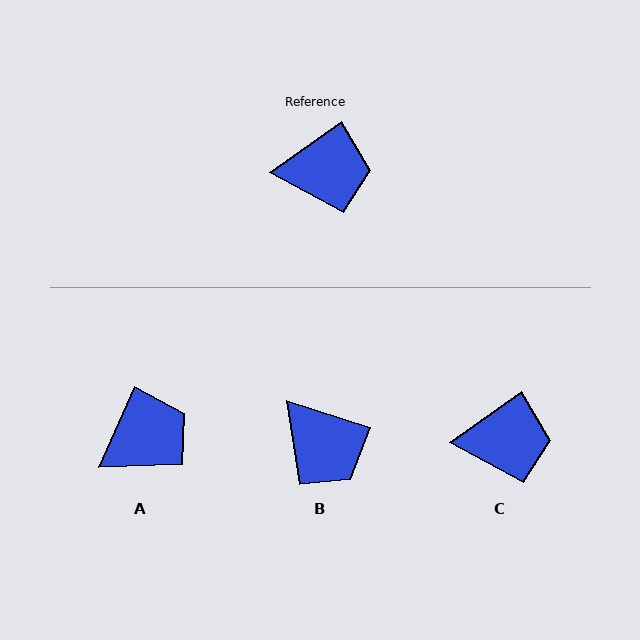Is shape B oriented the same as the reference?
No, it is off by about 52 degrees.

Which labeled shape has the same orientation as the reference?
C.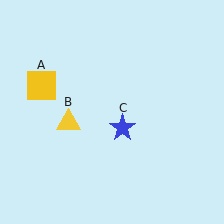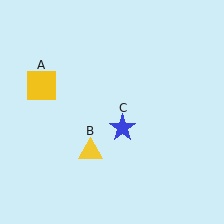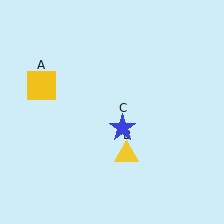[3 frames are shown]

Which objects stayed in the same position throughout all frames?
Yellow square (object A) and blue star (object C) remained stationary.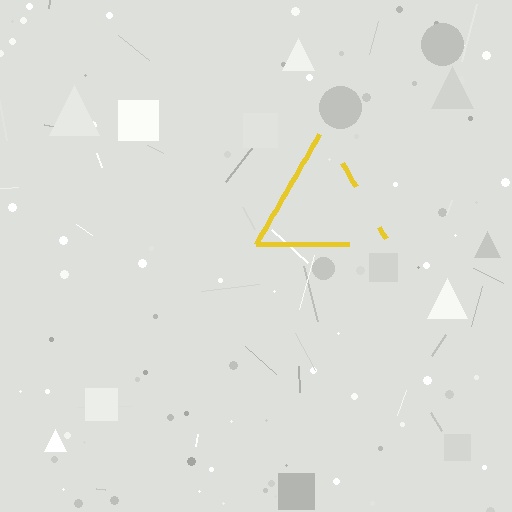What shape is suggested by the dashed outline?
The dashed outline suggests a triangle.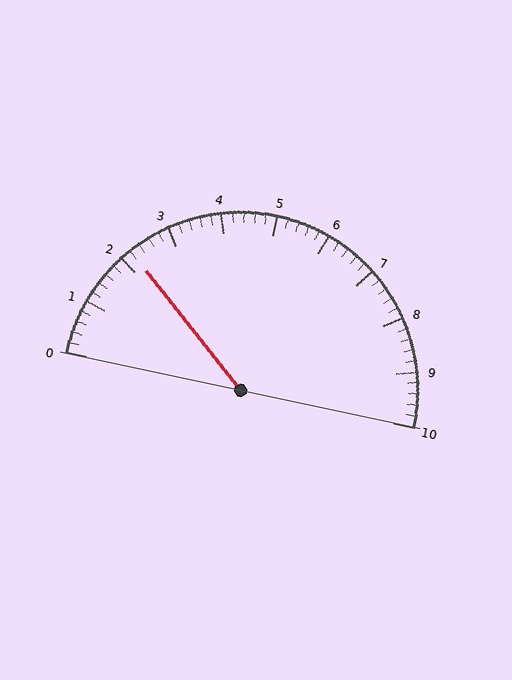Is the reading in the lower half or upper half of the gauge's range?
The reading is in the lower half of the range (0 to 10).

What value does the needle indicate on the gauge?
The needle indicates approximately 2.2.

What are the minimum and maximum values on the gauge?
The gauge ranges from 0 to 10.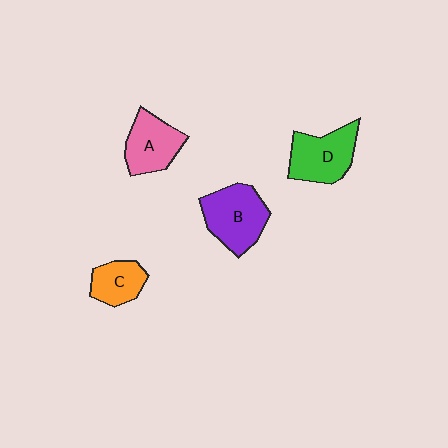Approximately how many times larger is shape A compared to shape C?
Approximately 1.4 times.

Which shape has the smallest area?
Shape C (orange).